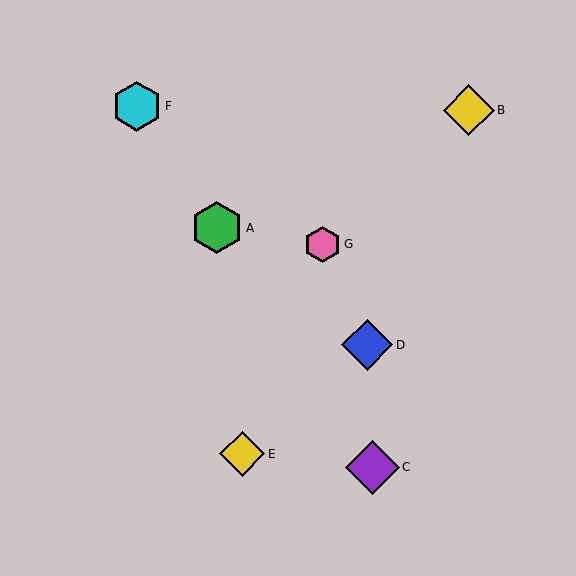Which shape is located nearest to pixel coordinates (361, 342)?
The blue diamond (labeled D) at (367, 345) is nearest to that location.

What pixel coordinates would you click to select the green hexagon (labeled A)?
Click at (217, 228) to select the green hexagon A.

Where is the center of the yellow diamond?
The center of the yellow diamond is at (242, 454).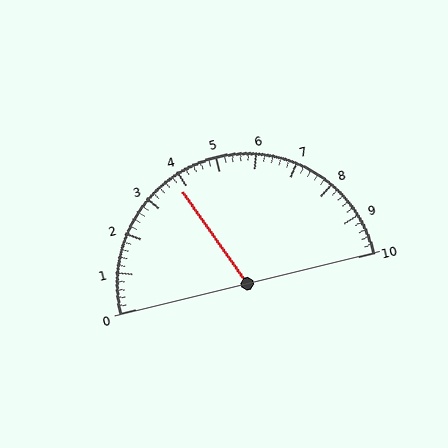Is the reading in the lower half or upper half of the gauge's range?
The reading is in the lower half of the range (0 to 10).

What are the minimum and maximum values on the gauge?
The gauge ranges from 0 to 10.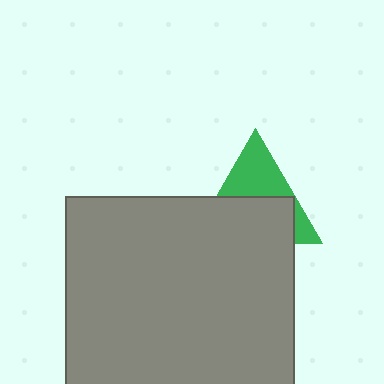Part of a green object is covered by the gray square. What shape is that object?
It is a triangle.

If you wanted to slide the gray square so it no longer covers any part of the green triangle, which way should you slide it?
Slide it down — that is the most direct way to separate the two shapes.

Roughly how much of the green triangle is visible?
A small part of it is visible (roughly 43%).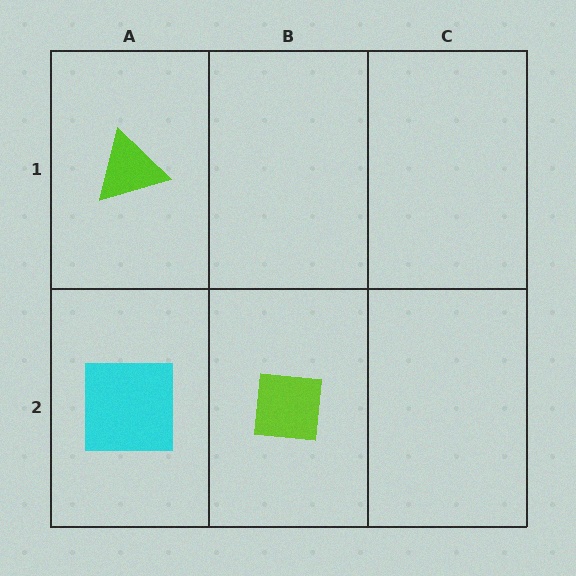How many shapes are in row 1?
1 shape.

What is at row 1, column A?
A lime triangle.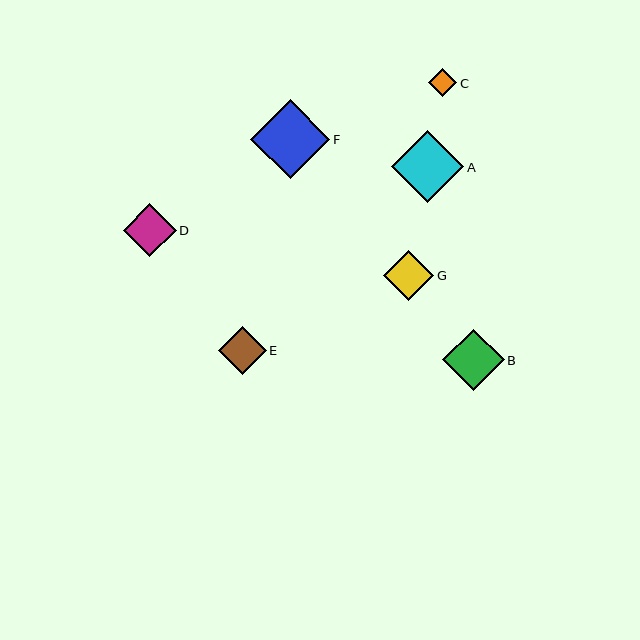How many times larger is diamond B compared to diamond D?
Diamond B is approximately 1.2 times the size of diamond D.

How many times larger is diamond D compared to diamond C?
Diamond D is approximately 1.9 times the size of diamond C.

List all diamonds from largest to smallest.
From largest to smallest: F, A, B, D, G, E, C.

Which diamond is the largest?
Diamond F is the largest with a size of approximately 79 pixels.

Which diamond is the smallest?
Diamond C is the smallest with a size of approximately 28 pixels.